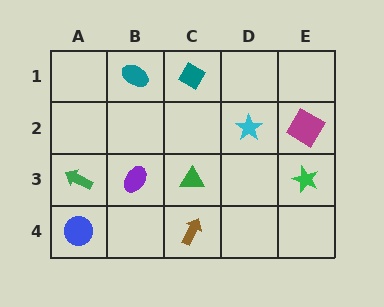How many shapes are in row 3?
4 shapes.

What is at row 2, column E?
A magenta diamond.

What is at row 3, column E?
A green star.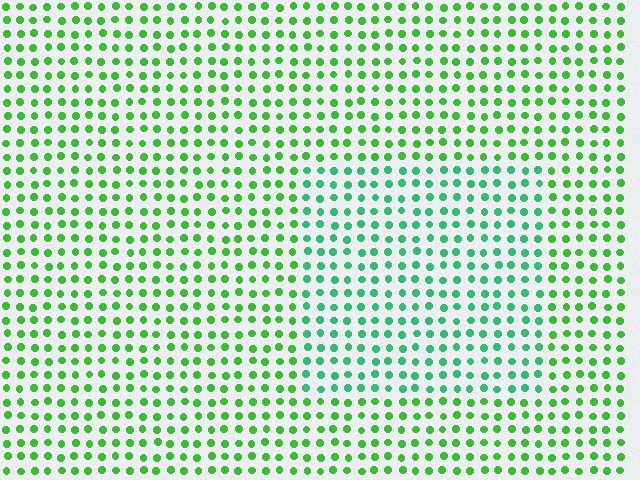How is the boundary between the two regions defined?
The boundary is defined purely by a slight shift in hue (about 34 degrees). Spacing, size, and orientation are identical on both sides.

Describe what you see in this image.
The image is filled with small green elements in a uniform arrangement. A rectangle-shaped region is visible where the elements are tinted to a slightly different hue, forming a subtle color boundary.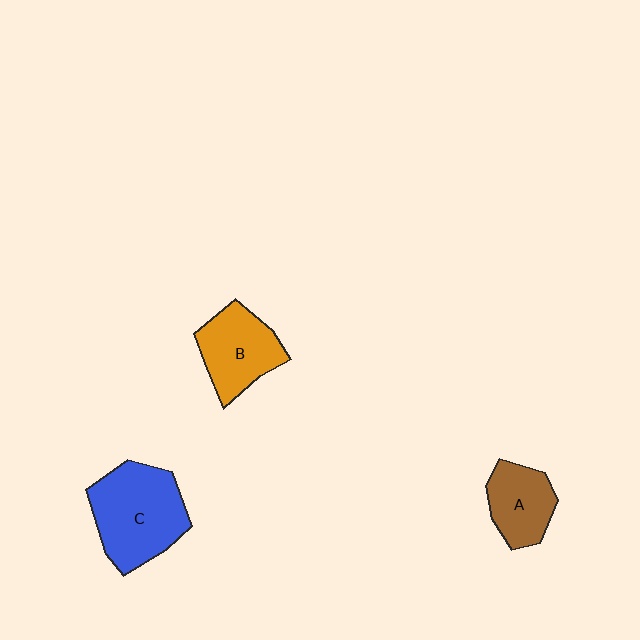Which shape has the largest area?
Shape C (blue).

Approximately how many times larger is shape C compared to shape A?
Approximately 1.7 times.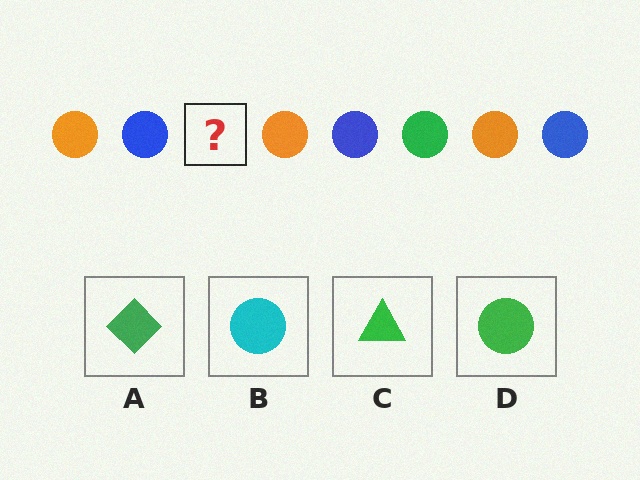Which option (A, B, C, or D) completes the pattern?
D.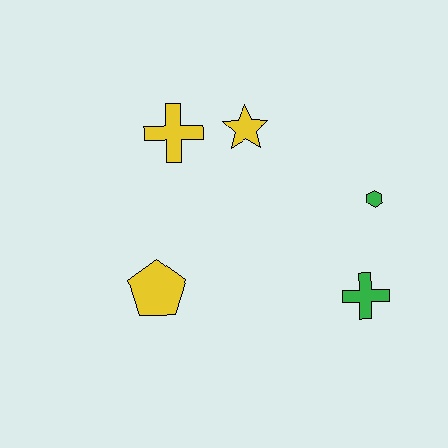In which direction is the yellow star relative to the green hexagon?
The yellow star is to the left of the green hexagon.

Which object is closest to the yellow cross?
The yellow star is closest to the yellow cross.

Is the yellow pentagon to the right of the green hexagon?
No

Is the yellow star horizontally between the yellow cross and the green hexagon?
Yes